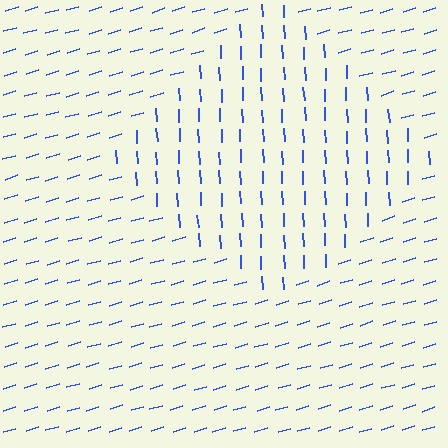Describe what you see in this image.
The image is filled with small blue line segments. A diamond region in the image has lines oriented differently from the surrounding lines, creating a visible texture boundary.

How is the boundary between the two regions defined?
The boundary is defined purely by a change in line orientation (approximately 76 degrees difference). All lines are the same color and thickness.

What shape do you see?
I see a diamond.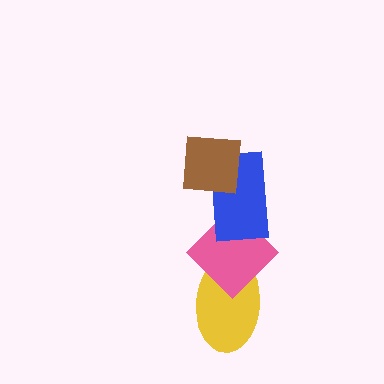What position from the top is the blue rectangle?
The blue rectangle is 2nd from the top.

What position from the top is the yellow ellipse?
The yellow ellipse is 4th from the top.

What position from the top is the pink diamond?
The pink diamond is 3rd from the top.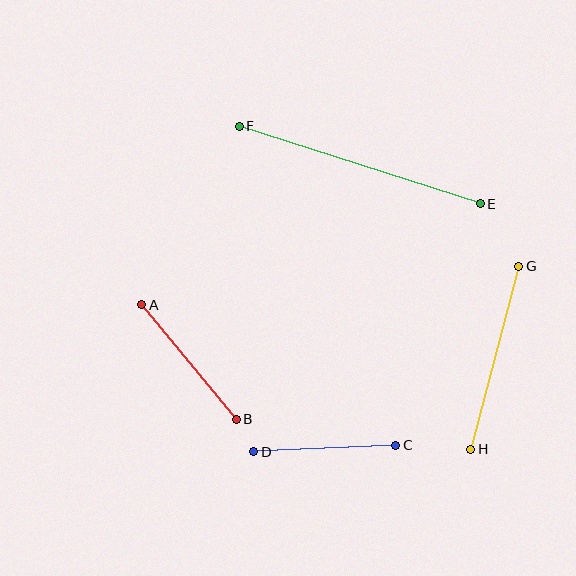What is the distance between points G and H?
The distance is approximately 190 pixels.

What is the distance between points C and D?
The distance is approximately 142 pixels.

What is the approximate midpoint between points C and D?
The midpoint is at approximately (325, 448) pixels.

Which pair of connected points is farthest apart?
Points E and F are farthest apart.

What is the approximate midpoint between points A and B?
The midpoint is at approximately (189, 362) pixels.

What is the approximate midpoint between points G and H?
The midpoint is at approximately (495, 358) pixels.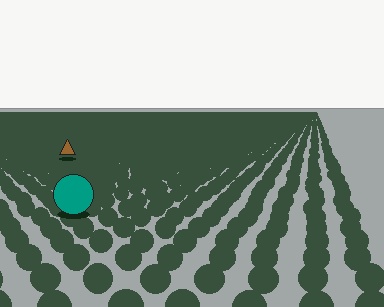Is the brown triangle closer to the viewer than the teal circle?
No. The teal circle is closer — you can tell from the texture gradient: the ground texture is coarser near it.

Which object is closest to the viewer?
The teal circle is closest. The texture marks near it are larger and more spread out.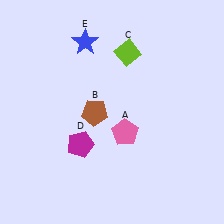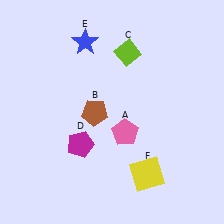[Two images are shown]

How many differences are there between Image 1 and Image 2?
There is 1 difference between the two images.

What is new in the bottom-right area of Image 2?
A yellow square (F) was added in the bottom-right area of Image 2.